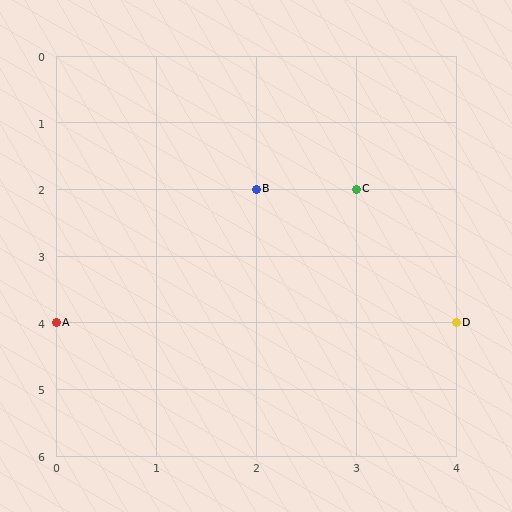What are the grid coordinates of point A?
Point A is at grid coordinates (0, 4).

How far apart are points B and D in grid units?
Points B and D are 2 columns and 2 rows apart (about 2.8 grid units diagonally).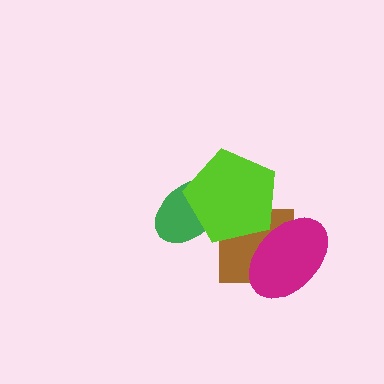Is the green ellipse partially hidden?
Yes, it is partially covered by another shape.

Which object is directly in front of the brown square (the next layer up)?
The lime pentagon is directly in front of the brown square.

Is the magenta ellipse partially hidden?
No, no other shape covers it.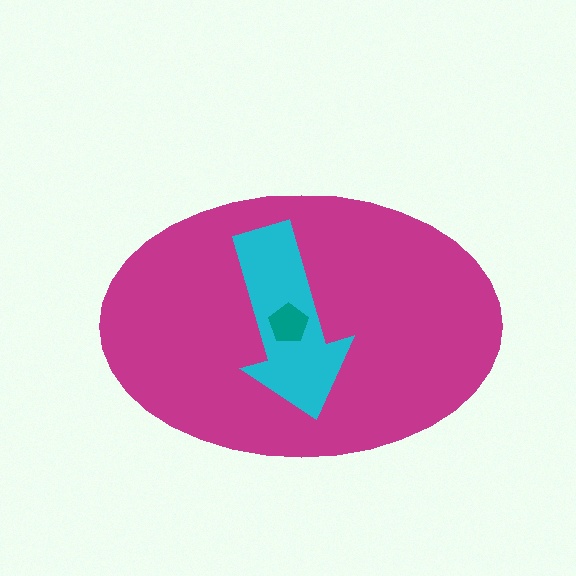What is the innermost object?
The teal pentagon.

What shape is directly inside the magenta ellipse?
The cyan arrow.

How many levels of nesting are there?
3.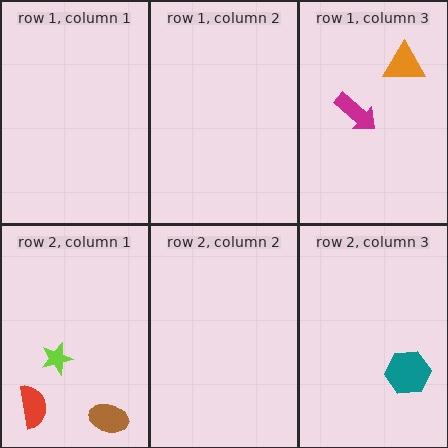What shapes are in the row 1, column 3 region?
The magenta arrow, the orange triangle.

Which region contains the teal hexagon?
The row 2, column 3 region.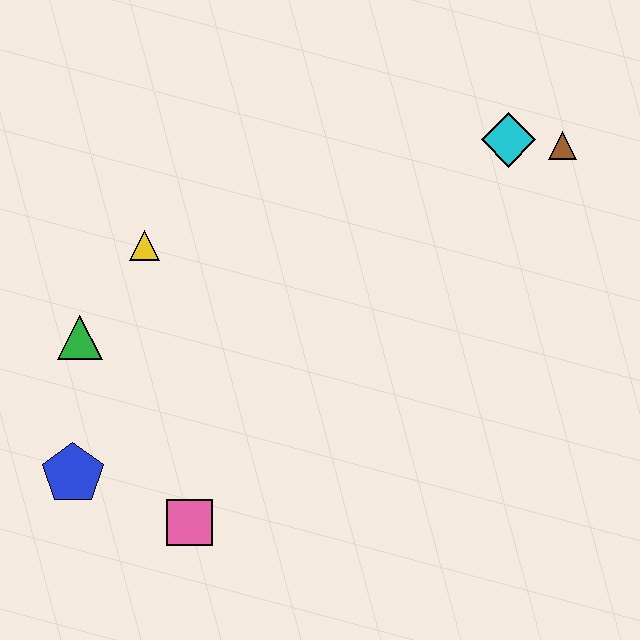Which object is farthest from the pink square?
The brown triangle is farthest from the pink square.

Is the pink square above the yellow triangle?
No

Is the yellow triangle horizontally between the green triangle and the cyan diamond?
Yes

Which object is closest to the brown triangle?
The cyan diamond is closest to the brown triangle.